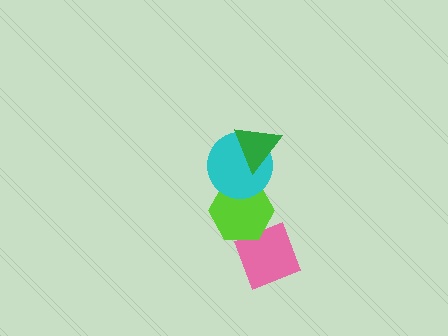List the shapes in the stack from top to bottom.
From top to bottom: the green triangle, the cyan circle, the lime hexagon, the pink diamond.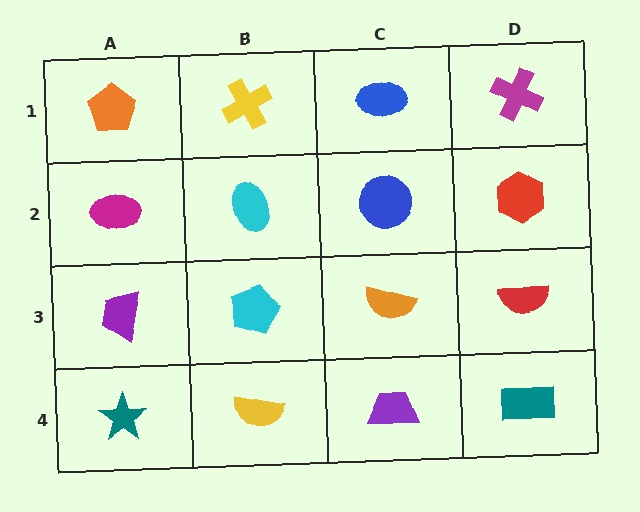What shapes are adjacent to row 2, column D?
A magenta cross (row 1, column D), a red semicircle (row 3, column D), a blue circle (row 2, column C).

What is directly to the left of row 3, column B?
A purple trapezoid.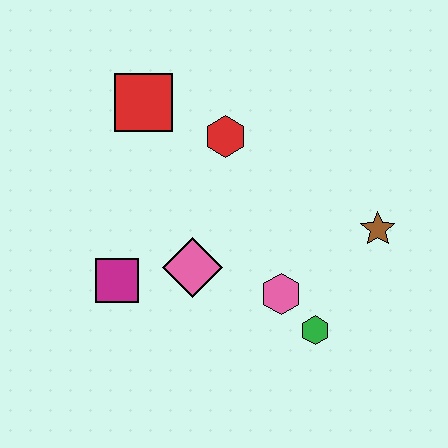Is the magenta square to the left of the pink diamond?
Yes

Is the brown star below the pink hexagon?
No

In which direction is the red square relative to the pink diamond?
The red square is above the pink diamond.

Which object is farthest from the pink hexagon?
The red square is farthest from the pink hexagon.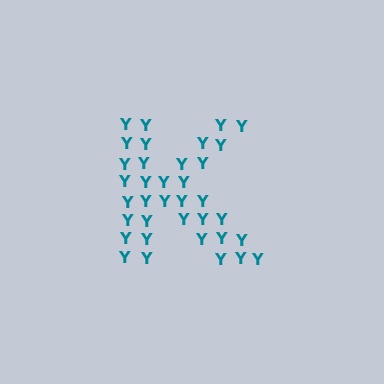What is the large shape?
The large shape is the letter K.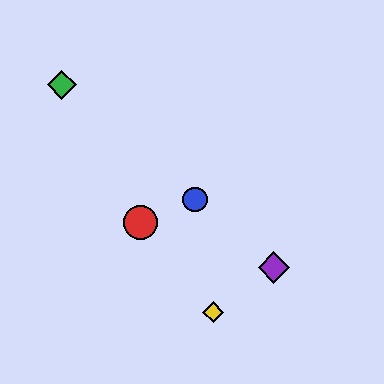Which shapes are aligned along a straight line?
The blue circle, the green diamond, the purple diamond are aligned along a straight line.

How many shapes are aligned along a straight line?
3 shapes (the blue circle, the green diamond, the purple diamond) are aligned along a straight line.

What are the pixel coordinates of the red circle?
The red circle is at (140, 223).